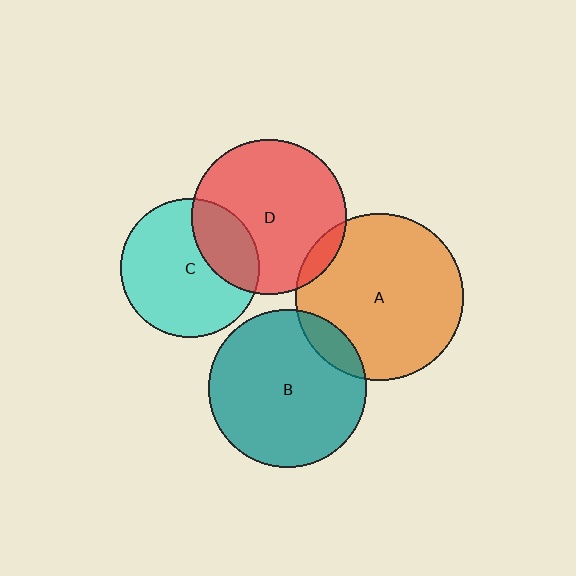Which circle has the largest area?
Circle A (orange).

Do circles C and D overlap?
Yes.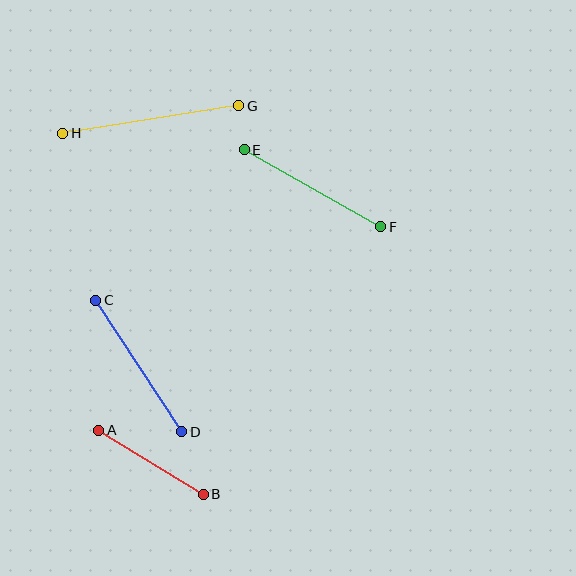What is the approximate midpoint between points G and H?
The midpoint is at approximately (151, 120) pixels.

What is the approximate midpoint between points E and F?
The midpoint is at approximately (312, 188) pixels.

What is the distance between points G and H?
The distance is approximately 178 pixels.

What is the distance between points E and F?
The distance is approximately 157 pixels.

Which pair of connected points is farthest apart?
Points G and H are farthest apart.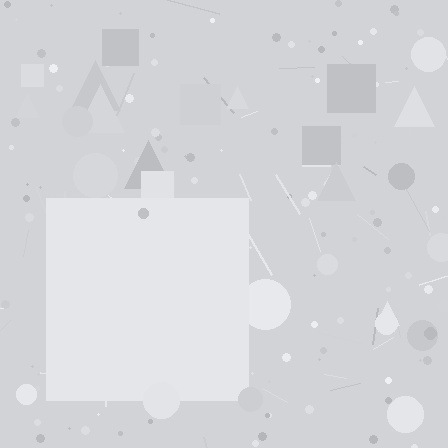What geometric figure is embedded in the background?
A square is embedded in the background.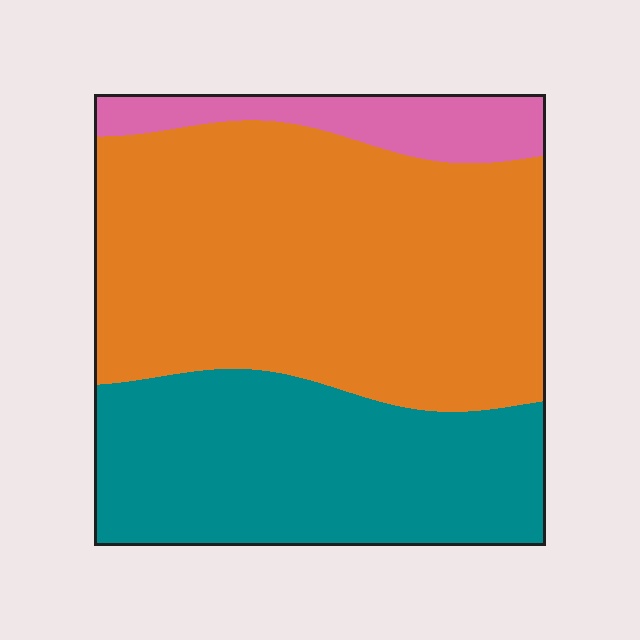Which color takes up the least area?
Pink, at roughly 10%.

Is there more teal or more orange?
Orange.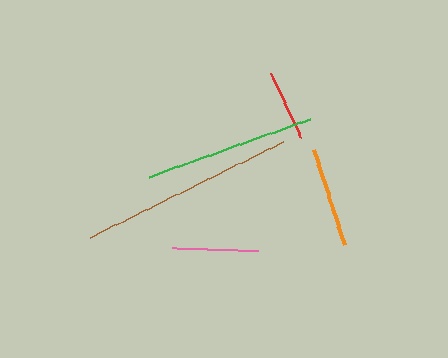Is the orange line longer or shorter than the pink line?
The orange line is longer than the pink line.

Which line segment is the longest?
The brown line is the longest at approximately 216 pixels.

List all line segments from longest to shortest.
From longest to shortest: brown, green, orange, pink, red.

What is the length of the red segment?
The red segment is approximately 71 pixels long.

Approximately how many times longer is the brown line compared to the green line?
The brown line is approximately 1.3 times the length of the green line.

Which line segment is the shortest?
The red line is the shortest at approximately 71 pixels.